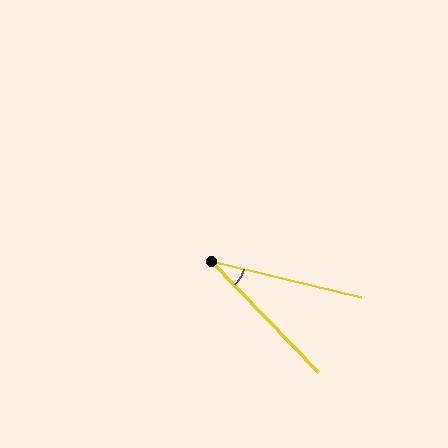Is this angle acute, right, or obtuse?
It is acute.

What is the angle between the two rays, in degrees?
Approximately 32 degrees.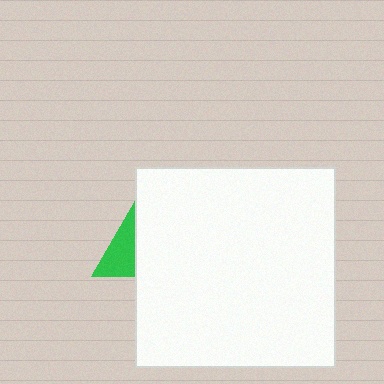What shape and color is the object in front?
The object in front is a white square.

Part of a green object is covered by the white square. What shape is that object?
It is a triangle.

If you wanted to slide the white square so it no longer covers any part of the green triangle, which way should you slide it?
Slide it right — that is the most direct way to separate the two shapes.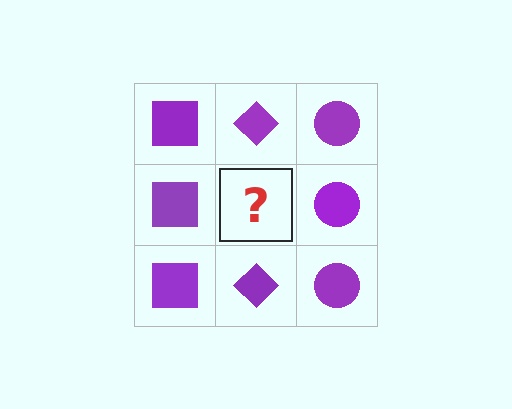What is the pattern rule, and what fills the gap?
The rule is that each column has a consistent shape. The gap should be filled with a purple diamond.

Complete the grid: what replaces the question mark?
The question mark should be replaced with a purple diamond.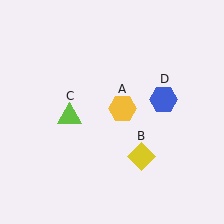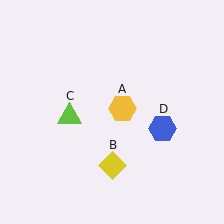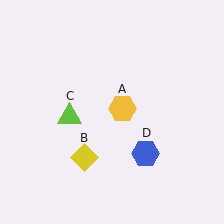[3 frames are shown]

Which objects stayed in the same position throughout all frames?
Yellow hexagon (object A) and lime triangle (object C) remained stationary.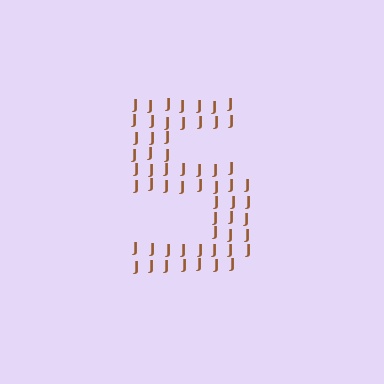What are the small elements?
The small elements are letter J's.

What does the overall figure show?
The overall figure shows the digit 5.